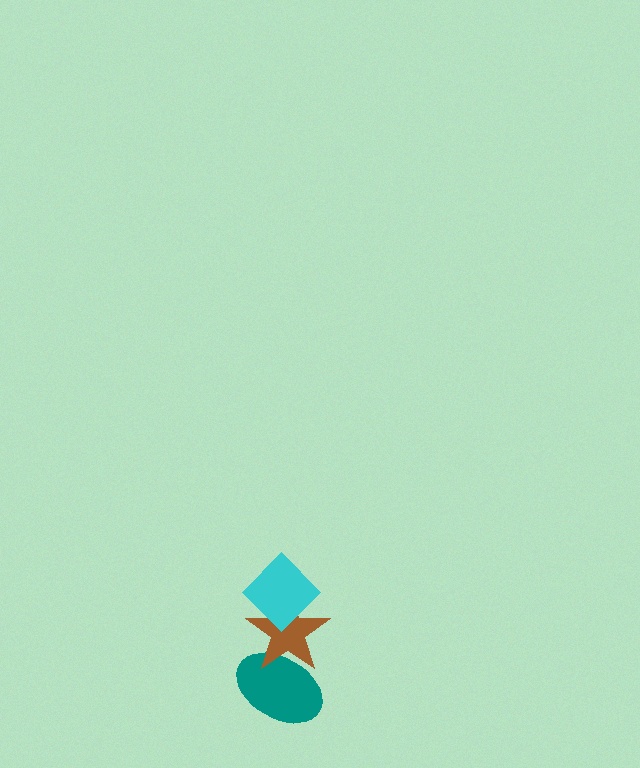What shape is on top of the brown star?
The cyan diamond is on top of the brown star.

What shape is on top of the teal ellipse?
The brown star is on top of the teal ellipse.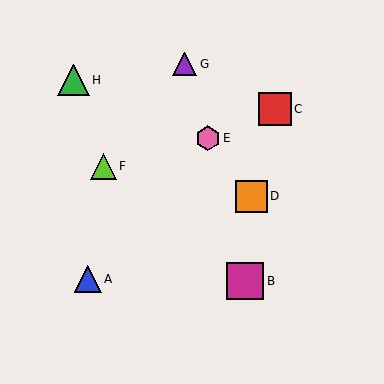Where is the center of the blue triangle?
The center of the blue triangle is at (88, 279).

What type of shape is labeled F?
Shape F is a lime triangle.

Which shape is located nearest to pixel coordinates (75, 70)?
The green triangle (labeled H) at (74, 80) is nearest to that location.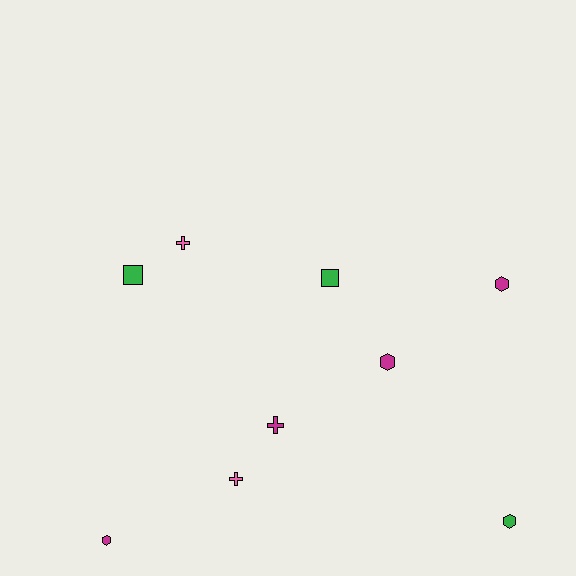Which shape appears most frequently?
Hexagon, with 4 objects.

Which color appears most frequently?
Magenta, with 4 objects.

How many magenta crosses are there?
There is 1 magenta cross.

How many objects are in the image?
There are 9 objects.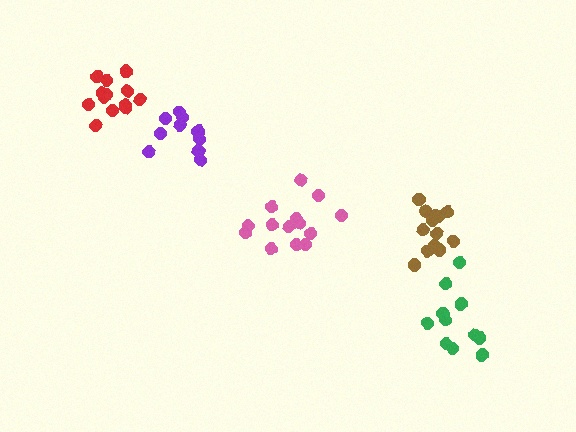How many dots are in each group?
Group 1: 14 dots, Group 2: 11 dots, Group 3: 14 dots, Group 4: 14 dots, Group 5: 11 dots (64 total).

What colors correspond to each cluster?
The clusters are colored: pink, green, red, brown, purple.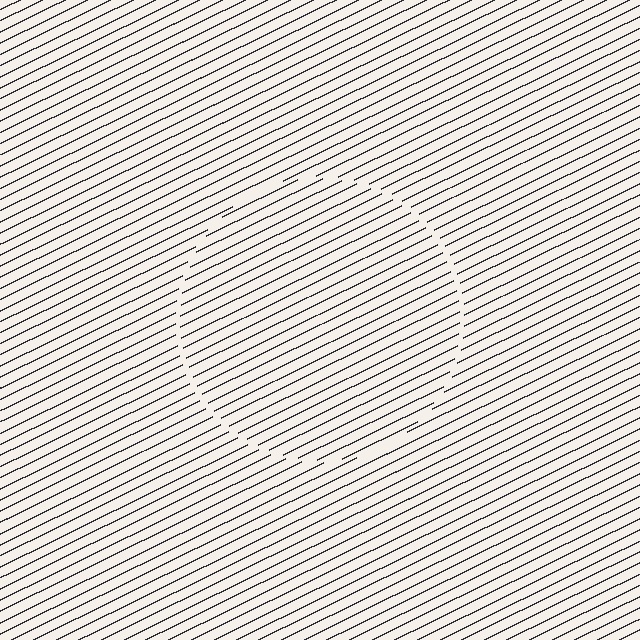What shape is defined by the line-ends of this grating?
An illusory circle. The interior of the shape contains the same grating, shifted by half a period — the contour is defined by the phase discontinuity where line-ends from the inner and outer gratings abut.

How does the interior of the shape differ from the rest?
The interior of the shape contains the same grating, shifted by half a period — the contour is defined by the phase discontinuity where line-ends from the inner and outer gratings abut.